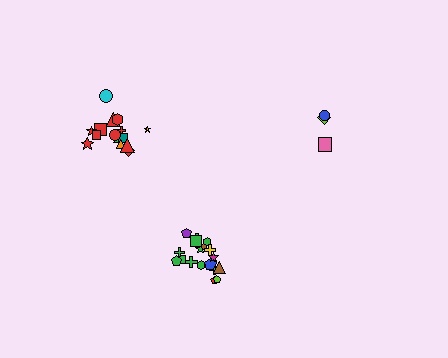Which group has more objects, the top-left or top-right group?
The top-left group.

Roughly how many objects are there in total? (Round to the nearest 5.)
Roughly 35 objects in total.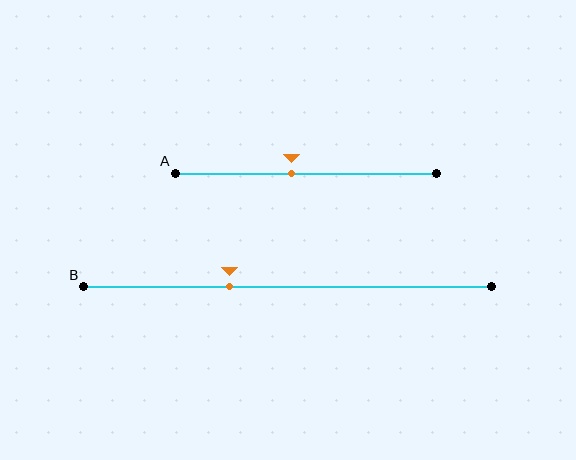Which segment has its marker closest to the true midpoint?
Segment A has its marker closest to the true midpoint.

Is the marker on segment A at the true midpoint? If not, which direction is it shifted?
No, the marker on segment A is shifted to the left by about 6% of the segment length.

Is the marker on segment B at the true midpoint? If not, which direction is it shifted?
No, the marker on segment B is shifted to the left by about 14% of the segment length.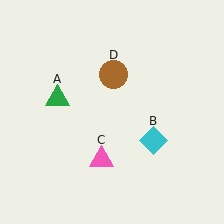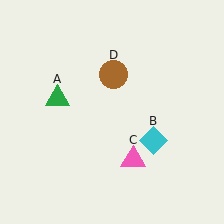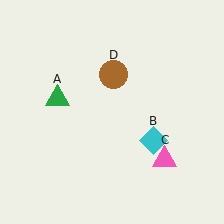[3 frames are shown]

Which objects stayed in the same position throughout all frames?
Green triangle (object A) and cyan diamond (object B) and brown circle (object D) remained stationary.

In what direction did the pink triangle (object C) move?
The pink triangle (object C) moved right.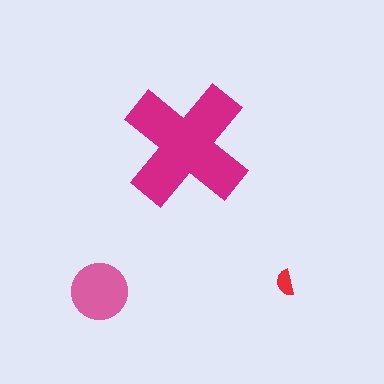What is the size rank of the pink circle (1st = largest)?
2nd.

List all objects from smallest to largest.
The red semicircle, the pink circle, the magenta cross.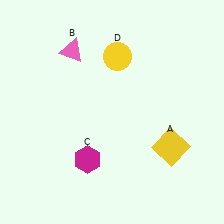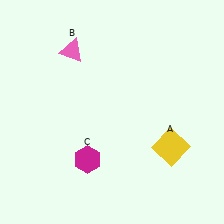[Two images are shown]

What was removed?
The yellow circle (D) was removed in Image 2.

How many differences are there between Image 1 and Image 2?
There is 1 difference between the two images.